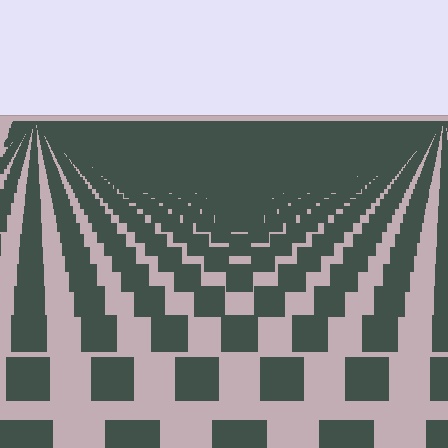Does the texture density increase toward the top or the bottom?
Density increases toward the top.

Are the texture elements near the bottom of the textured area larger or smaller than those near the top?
Larger. Near the bottom, elements are closer to the viewer and appear at a bigger on-screen size.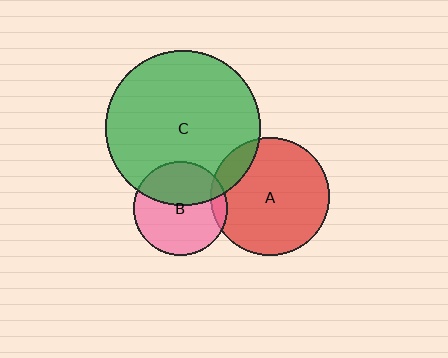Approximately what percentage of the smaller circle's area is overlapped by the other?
Approximately 10%.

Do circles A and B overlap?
Yes.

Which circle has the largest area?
Circle C (green).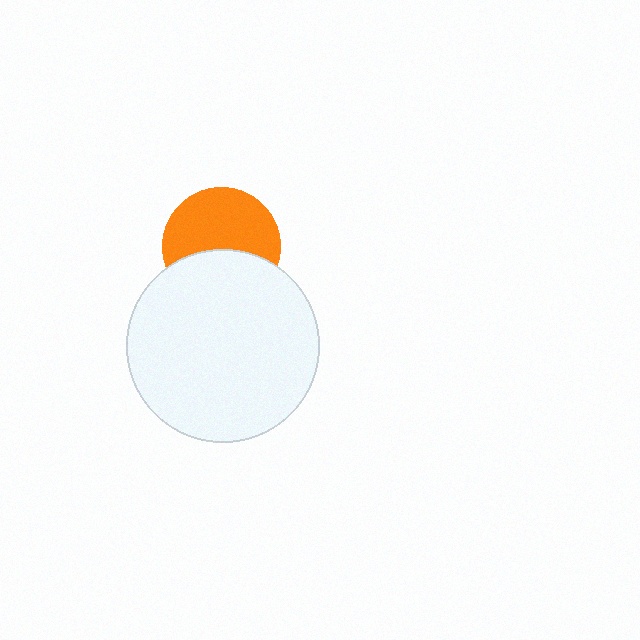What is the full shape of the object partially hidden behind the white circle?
The partially hidden object is an orange circle.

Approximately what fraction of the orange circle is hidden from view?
Roughly 41% of the orange circle is hidden behind the white circle.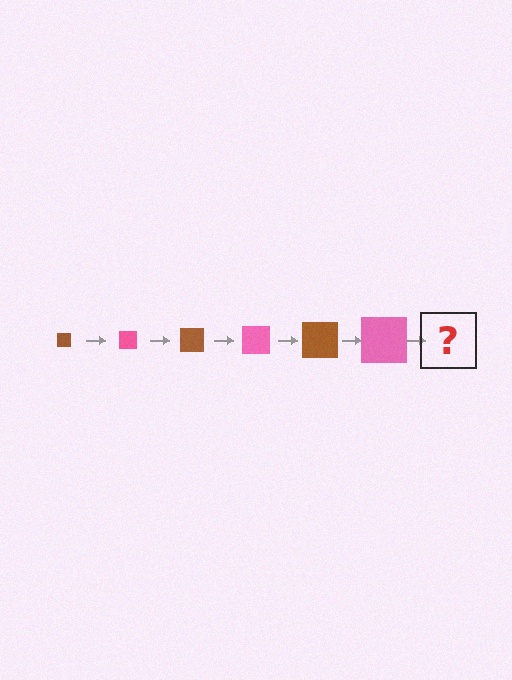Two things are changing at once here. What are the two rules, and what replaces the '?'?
The two rules are that the square grows larger each step and the color cycles through brown and pink. The '?' should be a brown square, larger than the previous one.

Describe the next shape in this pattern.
It should be a brown square, larger than the previous one.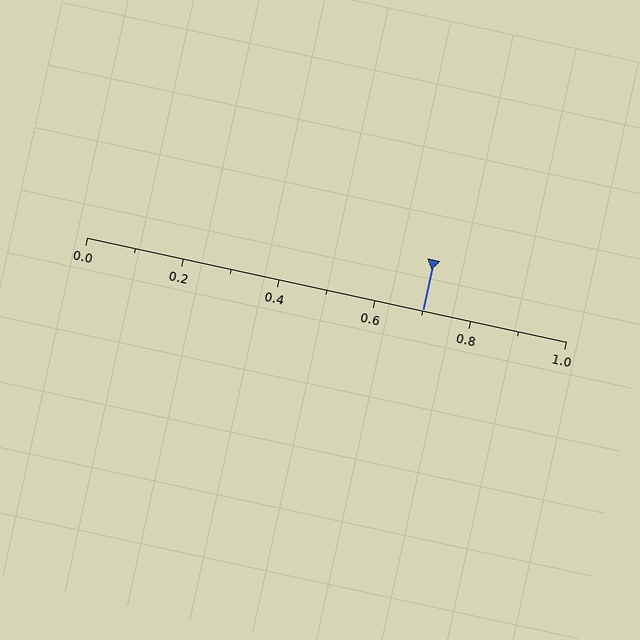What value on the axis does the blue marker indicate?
The marker indicates approximately 0.7.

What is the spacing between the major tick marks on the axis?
The major ticks are spaced 0.2 apart.